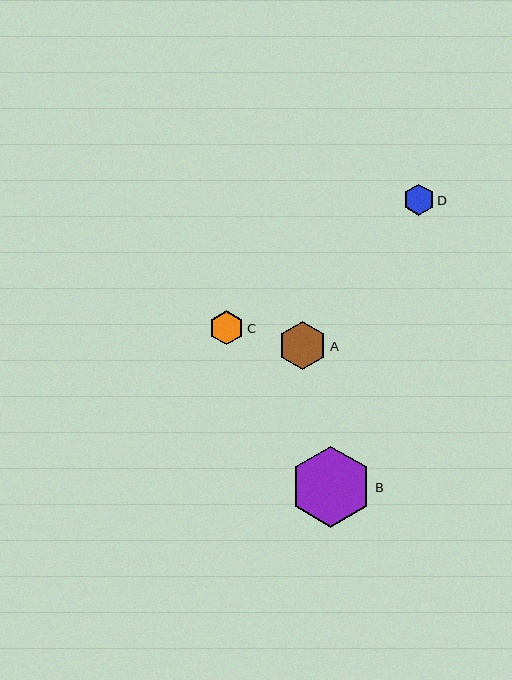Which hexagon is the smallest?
Hexagon D is the smallest with a size of approximately 31 pixels.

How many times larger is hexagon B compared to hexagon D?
Hexagon B is approximately 2.6 times the size of hexagon D.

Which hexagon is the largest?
Hexagon B is the largest with a size of approximately 81 pixels.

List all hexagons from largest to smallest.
From largest to smallest: B, A, C, D.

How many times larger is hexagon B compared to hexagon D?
Hexagon B is approximately 2.6 times the size of hexagon D.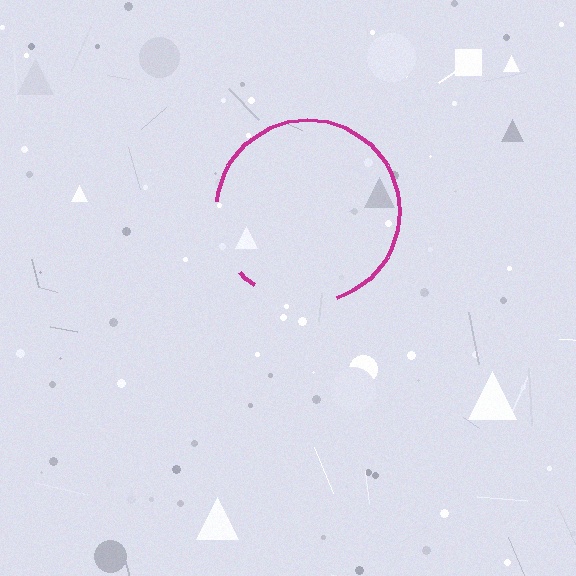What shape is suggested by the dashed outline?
The dashed outline suggests a circle.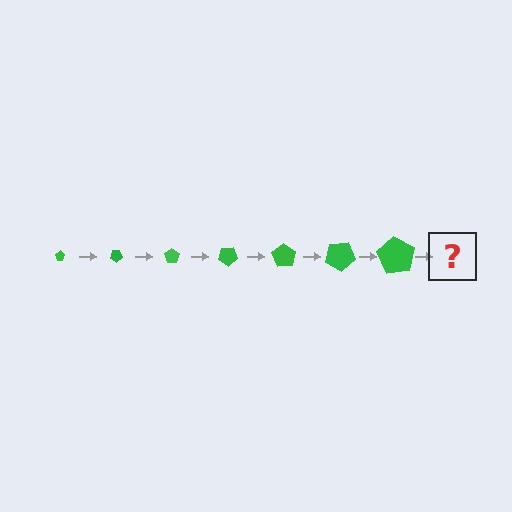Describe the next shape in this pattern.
It should be a pentagon, larger than the previous one and rotated 245 degrees from the start.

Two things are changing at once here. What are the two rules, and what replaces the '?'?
The two rules are that the pentagon grows larger each step and it rotates 35 degrees each step. The '?' should be a pentagon, larger than the previous one and rotated 245 degrees from the start.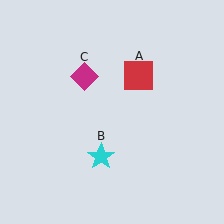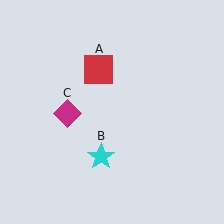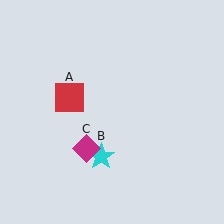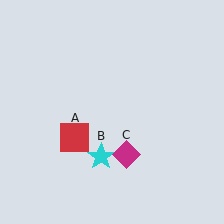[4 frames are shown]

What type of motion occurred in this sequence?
The red square (object A), magenta diamond (object C) rotated counterclockwise around the center of the scene.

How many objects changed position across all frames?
2 objects changed position: red square (object A), magenta diamond (object C).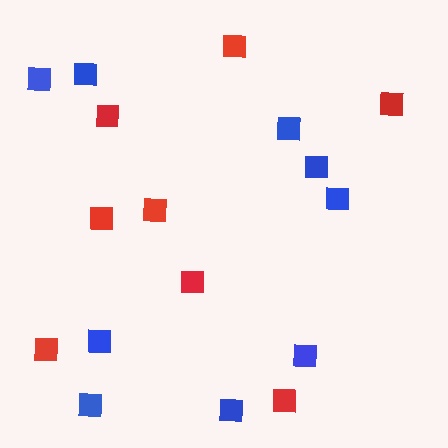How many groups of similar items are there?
There are 2 groups: one group of red squares (8) and one group of blue squares (9).